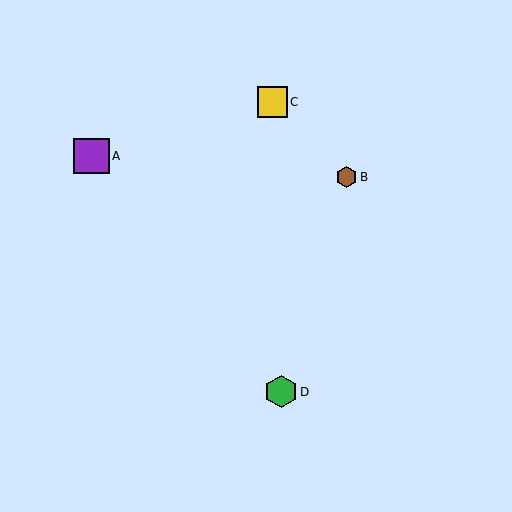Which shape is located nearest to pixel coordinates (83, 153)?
The purple square (labeled A) at (91, 156) is nearest to that location.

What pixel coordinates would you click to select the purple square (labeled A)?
Click at (91, 156) to select the purple square A.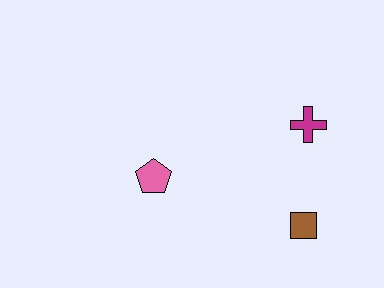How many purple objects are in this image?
There are no purple objects.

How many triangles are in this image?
There are no triangles.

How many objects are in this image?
There are 3 objects.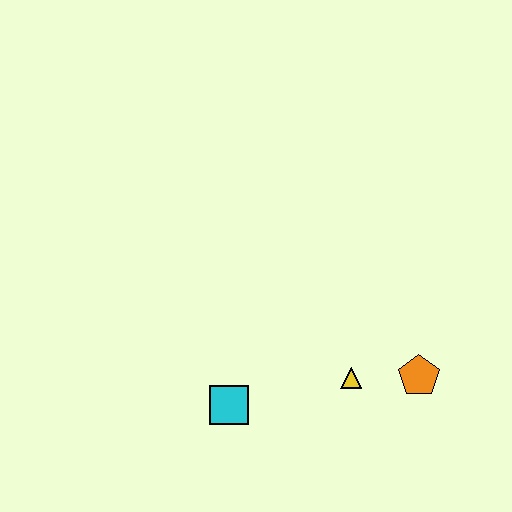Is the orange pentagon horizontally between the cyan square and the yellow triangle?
No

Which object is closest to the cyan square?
The yellow triangle is closest to the cyan square.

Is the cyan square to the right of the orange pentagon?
No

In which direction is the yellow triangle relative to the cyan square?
The yellow triangle is to the right of the cyan square.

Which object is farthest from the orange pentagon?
The cyan square is farthest from the orange pentagon.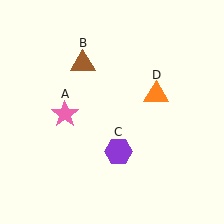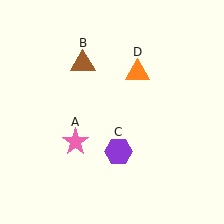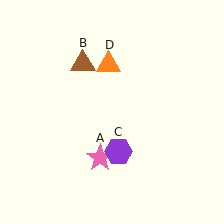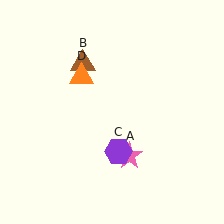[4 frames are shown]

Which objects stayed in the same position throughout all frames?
Brown triangle (object B) and purple hexagon (object C) remained stationary.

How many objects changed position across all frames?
2 objects changed position: pink star (object A), orange triangle (object D).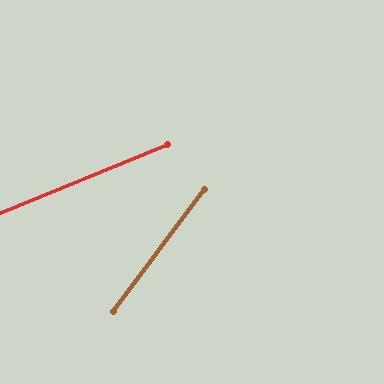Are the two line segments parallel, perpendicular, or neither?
Neither parallel nor perpendicular — they differ by about 31°.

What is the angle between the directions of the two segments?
Approximately 31 degrees.